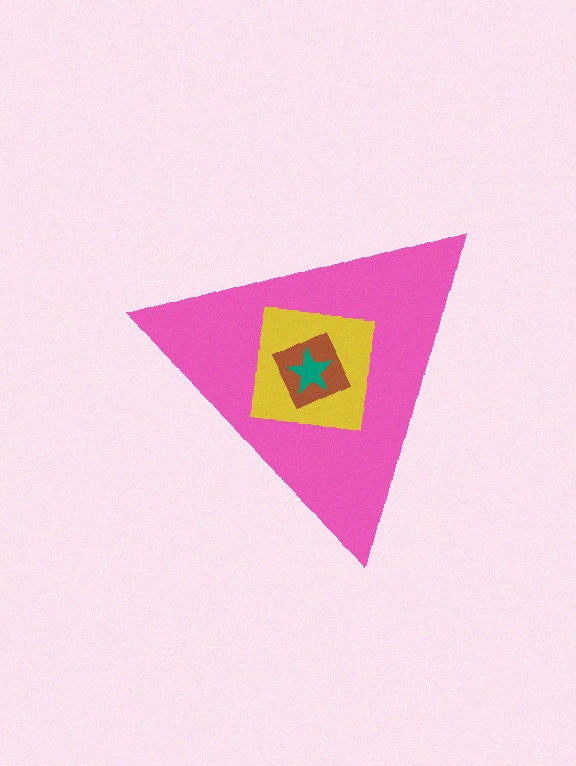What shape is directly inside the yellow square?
The brown square.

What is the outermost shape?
The pink triangle.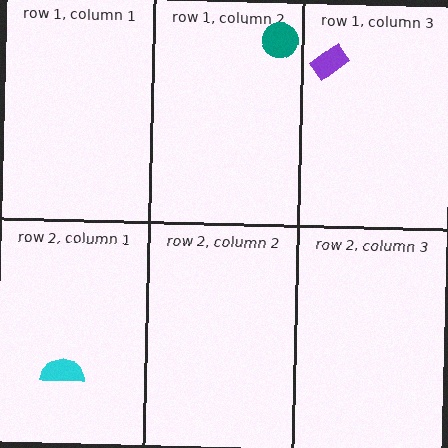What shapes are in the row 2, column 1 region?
The cyan semicircle.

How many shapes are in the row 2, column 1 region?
1.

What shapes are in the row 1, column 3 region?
The purple rectangle.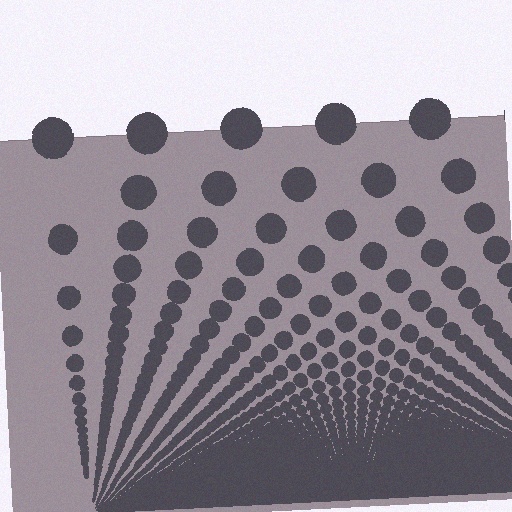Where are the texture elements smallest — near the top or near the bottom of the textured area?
Near the bottom.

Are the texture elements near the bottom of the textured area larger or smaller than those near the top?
Smaller. The gradient is inverted — elements near the bottom are smaller and denser.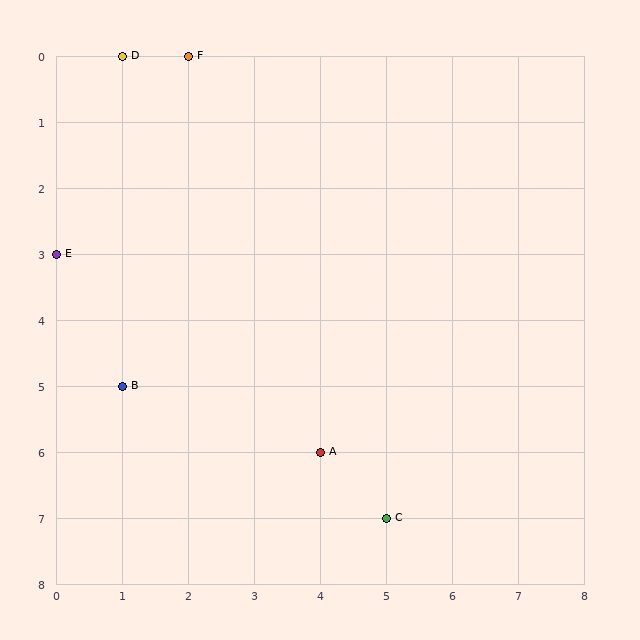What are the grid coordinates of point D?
Point D is at grid coordinates (1, 0).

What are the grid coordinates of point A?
Point A is at grid coordinates (4, 6).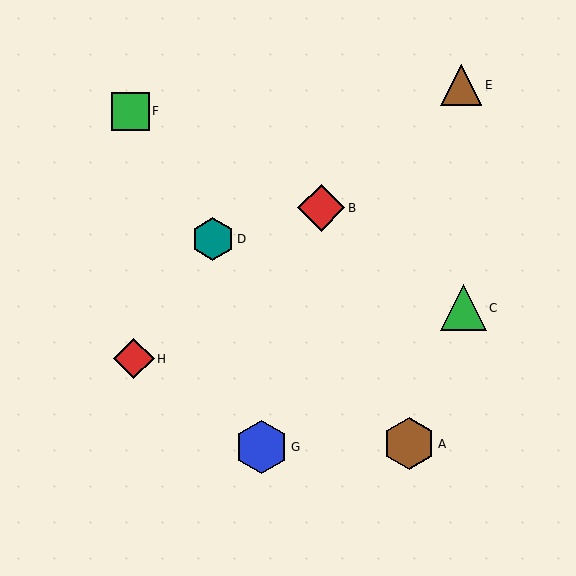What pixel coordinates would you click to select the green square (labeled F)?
Click at (130, 111) to select the green square F.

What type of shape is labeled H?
Shape H is a red diamond.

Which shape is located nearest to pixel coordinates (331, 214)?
The red diamond (labeled B) at (321, 208) is nearest to that location.